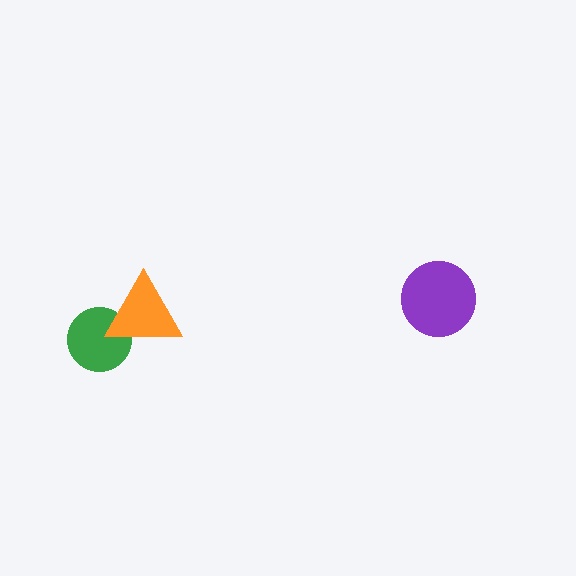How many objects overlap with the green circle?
1 object overlaps with the green circle.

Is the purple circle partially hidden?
No, no other shape covers it.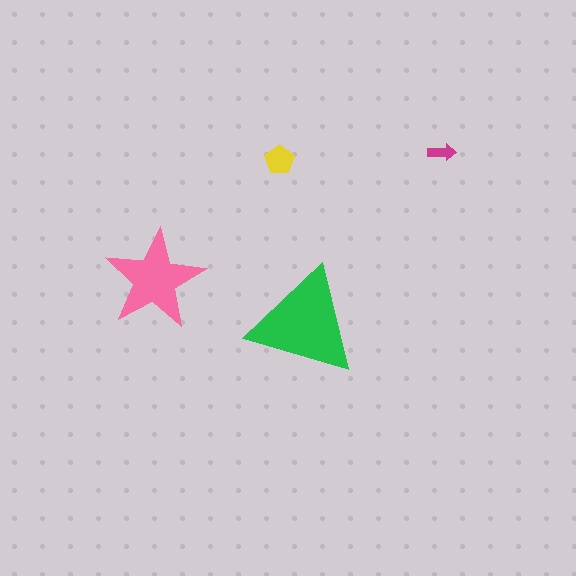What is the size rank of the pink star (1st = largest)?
2nd.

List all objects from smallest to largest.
The magenta arrow, the yellow pentagon, the pink star, the green triangle.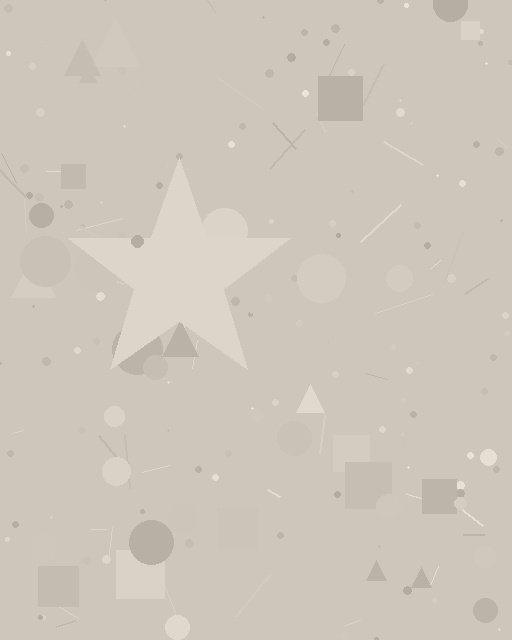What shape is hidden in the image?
A star is hidden in the image.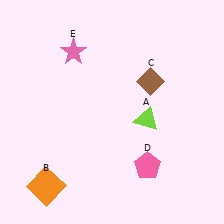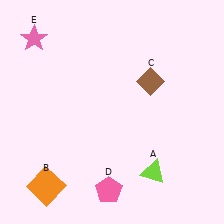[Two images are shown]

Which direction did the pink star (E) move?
The pink star (E) moved left.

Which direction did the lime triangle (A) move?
The lime triangle (A) moved down.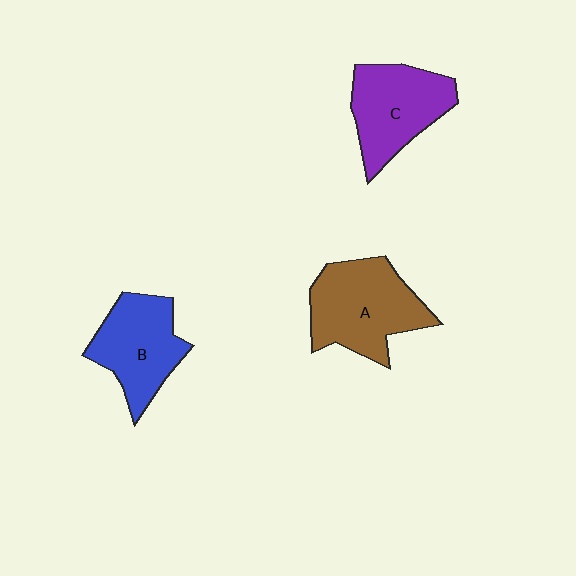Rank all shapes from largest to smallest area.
From largest to smallest: A (brown), C (purple), B (blue).